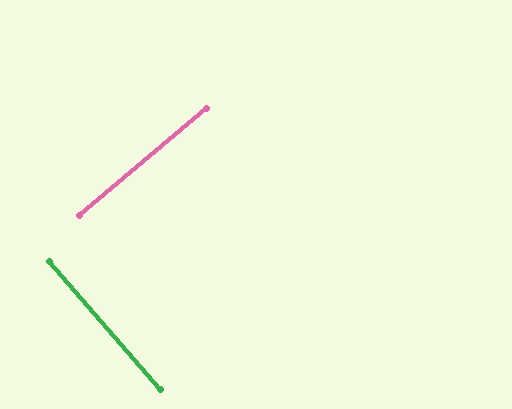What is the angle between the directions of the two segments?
Approximately 89 degrees.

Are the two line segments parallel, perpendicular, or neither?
Perpendicular — they meet at approximately 89°.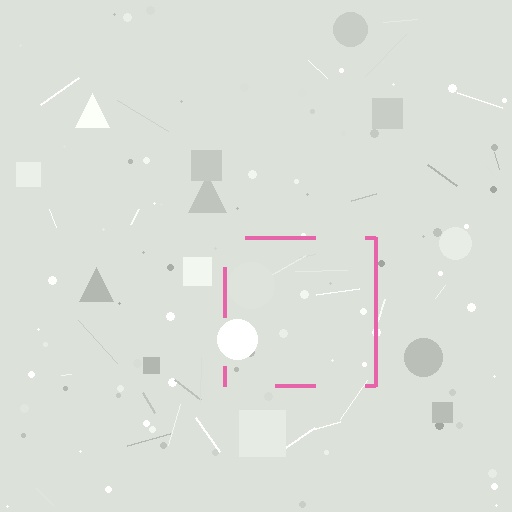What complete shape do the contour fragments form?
The contour fragments form a square.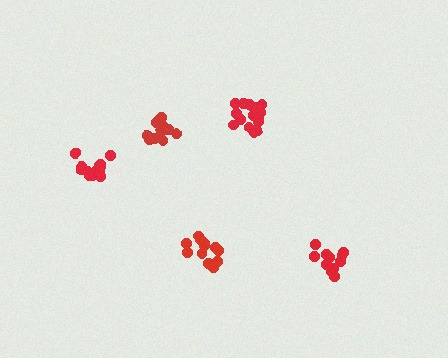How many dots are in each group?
Group 1: 11 dots, Group 2: 12 dots, Group 3: 16 dots, Group 4: 15 dots, Group 5: 13 dots (67 total).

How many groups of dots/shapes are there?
There are 5 groups.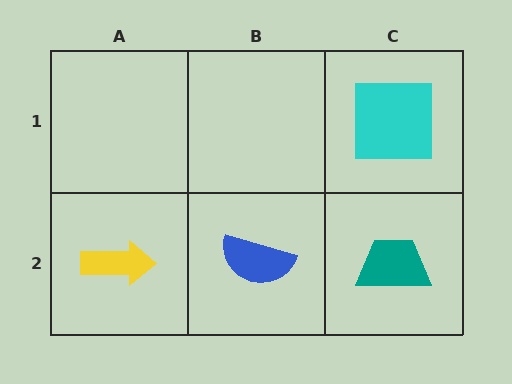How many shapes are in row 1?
1 shape.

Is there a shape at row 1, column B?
No, that cell is empty.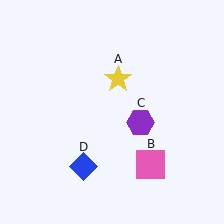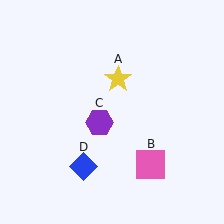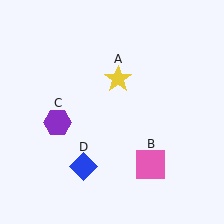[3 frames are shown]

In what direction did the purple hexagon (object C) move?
The purple hexagon (object C) moved left.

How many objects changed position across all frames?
1 object changed position: purple hexagon (object C).